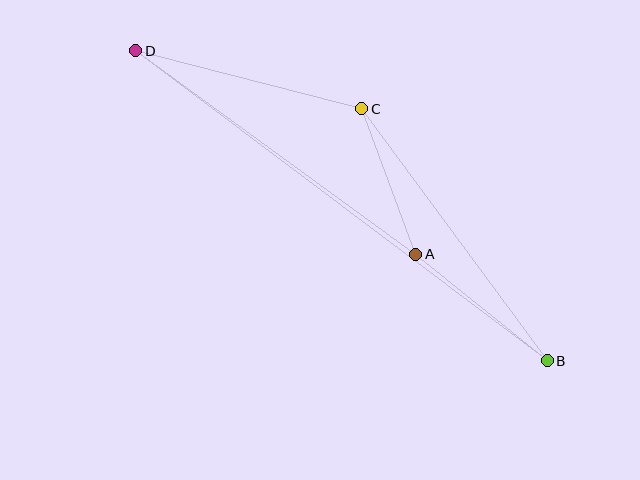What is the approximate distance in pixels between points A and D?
The distance between A and D is approximately 346 pixels.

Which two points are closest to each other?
Points A and C are closest to each other.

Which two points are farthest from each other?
Points B and D are farthest from each other.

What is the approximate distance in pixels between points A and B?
The distance between A and B is approximately 169 pixels.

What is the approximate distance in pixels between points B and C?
The distance between B and C is approximately 313 pixels.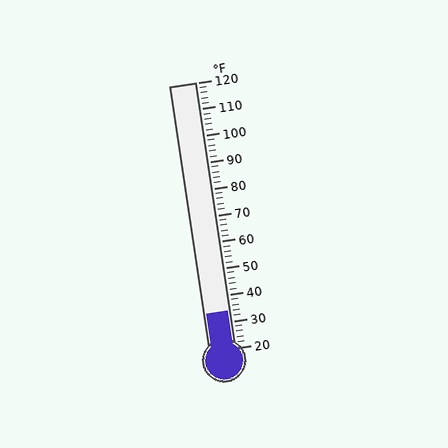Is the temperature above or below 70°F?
The temperature is below 70°F.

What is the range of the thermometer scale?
The thermometer scale ranges from 20°F to 120°F.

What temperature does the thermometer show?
The thermometer shows approximately 34°F.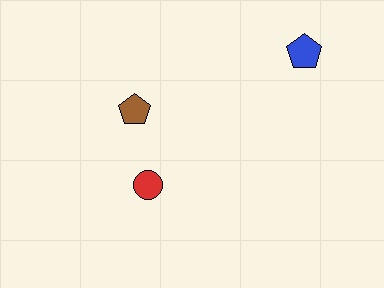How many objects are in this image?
There are 3 objects.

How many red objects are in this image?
There is 1 red object.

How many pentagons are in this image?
There are 2 pentagons.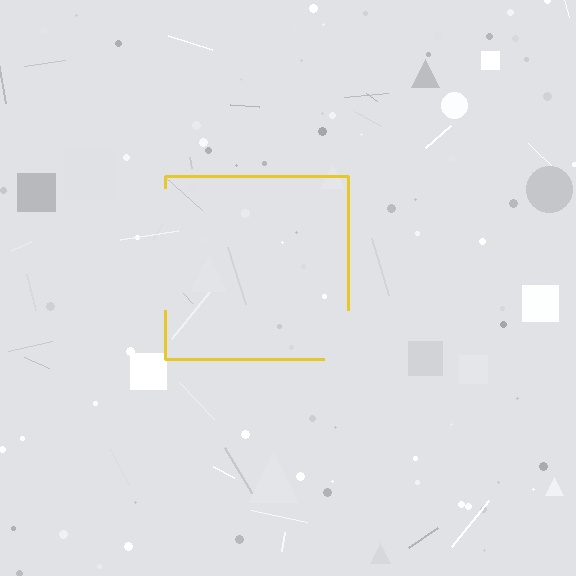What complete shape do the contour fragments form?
The contour fragments form a square.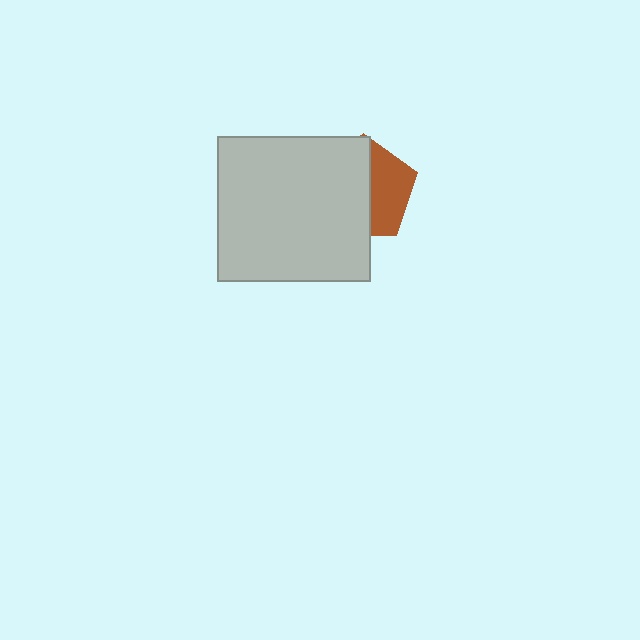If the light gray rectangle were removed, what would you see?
You would see the complete brown pentagon.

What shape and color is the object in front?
The object in front is a light gray rectangle.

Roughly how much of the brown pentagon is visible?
A small part of it is visible (roughly 40%).